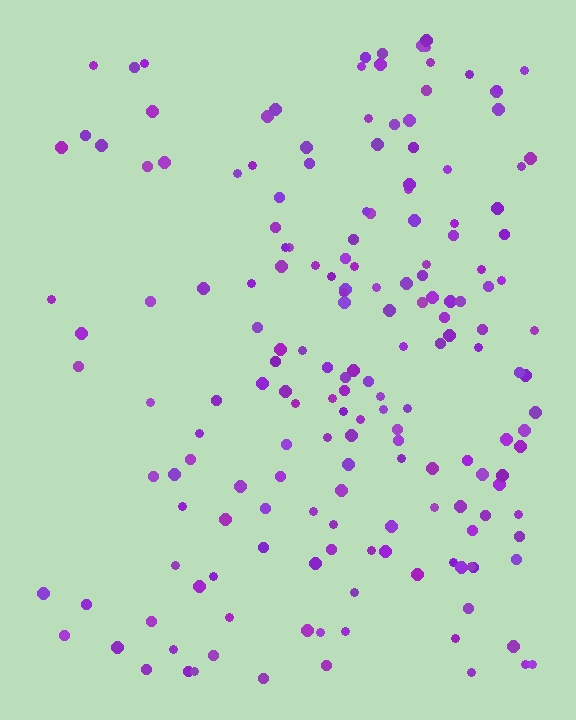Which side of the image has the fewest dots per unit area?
The left.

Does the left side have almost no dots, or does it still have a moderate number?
Still a moderate number, just noticeably fewer than the right.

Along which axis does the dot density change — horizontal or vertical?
Horizontal.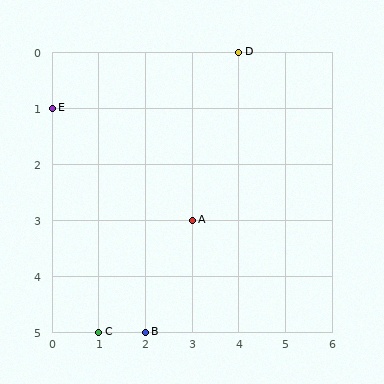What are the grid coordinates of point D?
Point D is at grid coordinates (4, 0).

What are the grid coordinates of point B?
Point B is at grid coordinates (2, 5).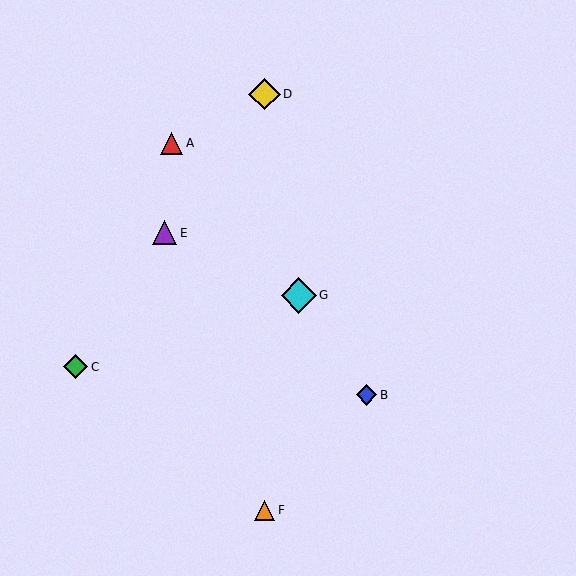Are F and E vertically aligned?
No, F is at x≈265 and E is at x≈164.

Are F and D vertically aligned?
Yes, both are at x≈265.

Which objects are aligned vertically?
Objects D, F are aligned vertically.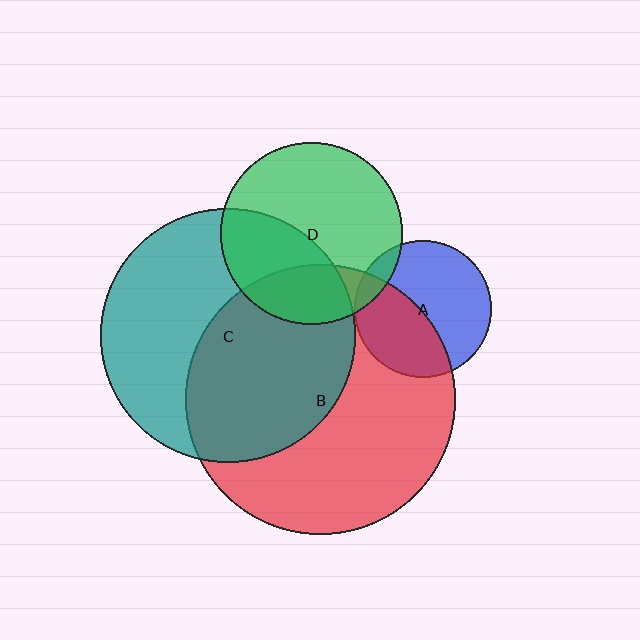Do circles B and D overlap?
Yes.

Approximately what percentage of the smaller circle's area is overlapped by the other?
Approximately 25%.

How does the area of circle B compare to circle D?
Approximately 2.2 times.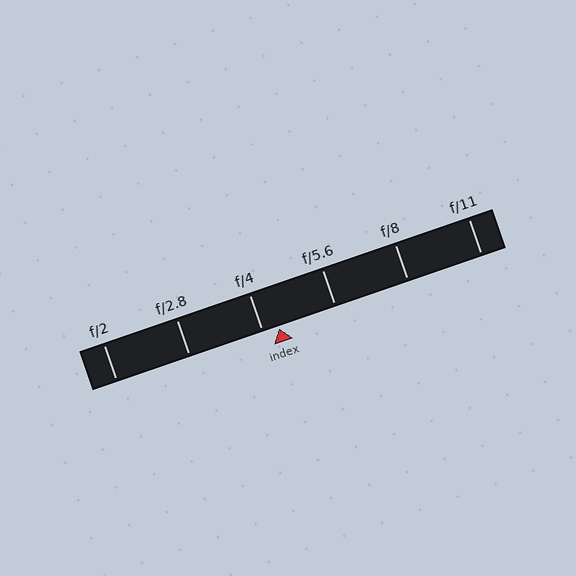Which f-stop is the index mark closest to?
The index mark is closest to f/4.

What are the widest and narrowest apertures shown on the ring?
The widest aperture shown is f/2 and the narrowest is f/11.